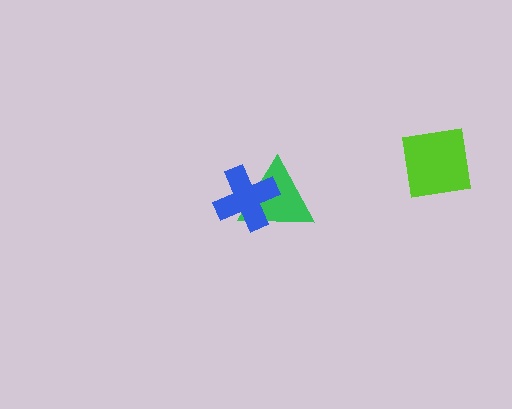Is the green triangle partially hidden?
Yes, it is partially covered by another shape.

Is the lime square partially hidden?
No, no other shape covers it.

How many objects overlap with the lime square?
0 objects overlap with the lime square.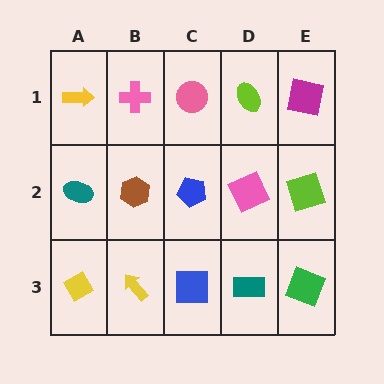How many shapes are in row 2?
5 shapes.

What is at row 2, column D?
A pink square.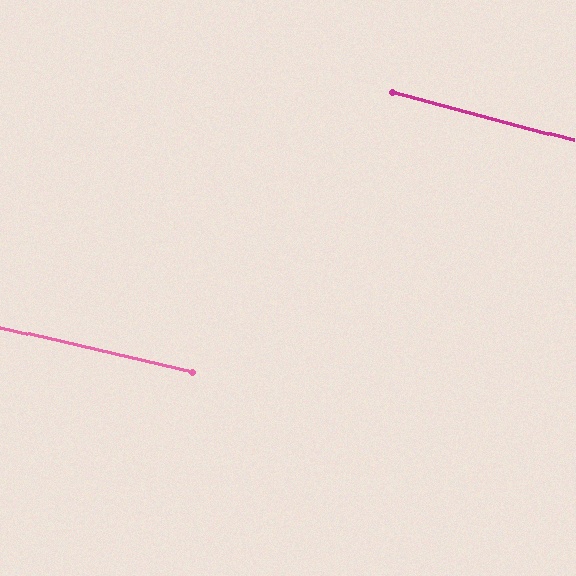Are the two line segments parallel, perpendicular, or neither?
Parallel — their directions differ by only 1.9°.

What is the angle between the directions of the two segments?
Approximately 2 degrees.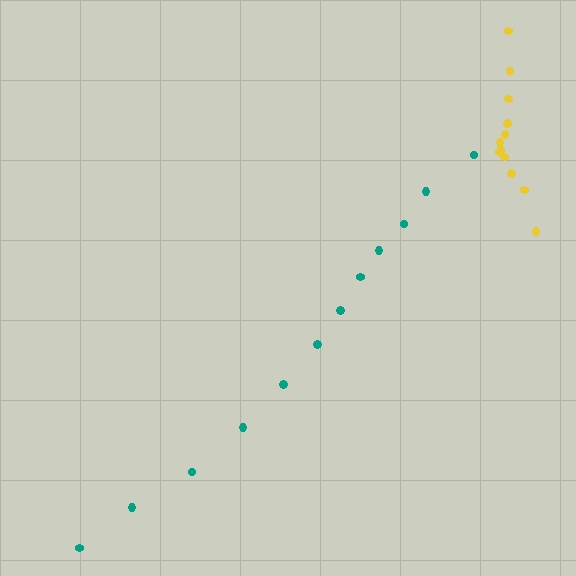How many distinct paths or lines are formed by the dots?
There are 2 distinct paths.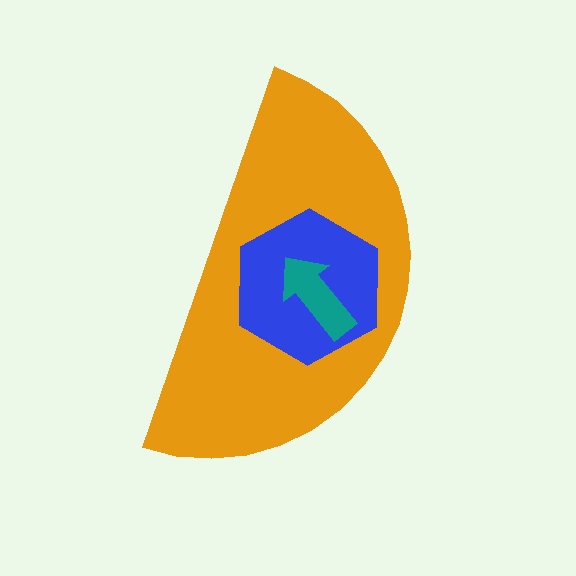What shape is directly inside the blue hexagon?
The teal arrow.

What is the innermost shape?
The teal arrow.